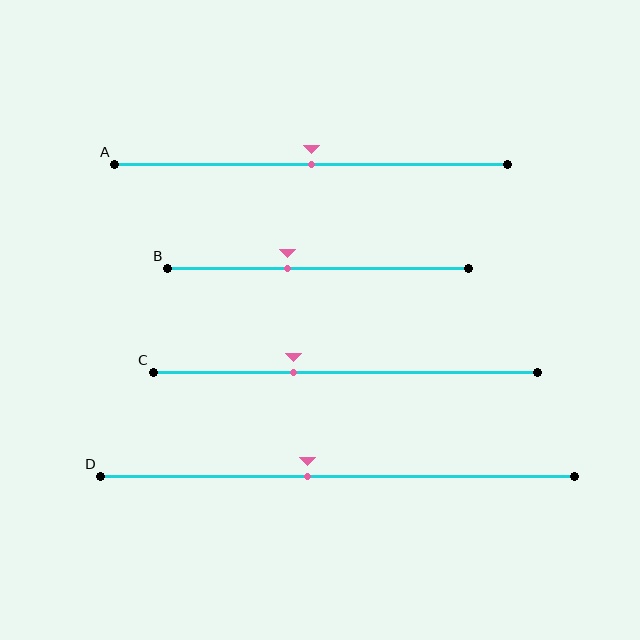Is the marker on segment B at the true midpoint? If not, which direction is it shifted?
No, the marker on segment B is shifted to the left by about 10% of the segment length.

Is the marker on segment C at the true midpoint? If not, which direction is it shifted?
No, the marker on segment C is shifted to the left by about 13% of the segment length.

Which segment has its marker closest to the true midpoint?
Segment A has its marker closest to the true midpoint.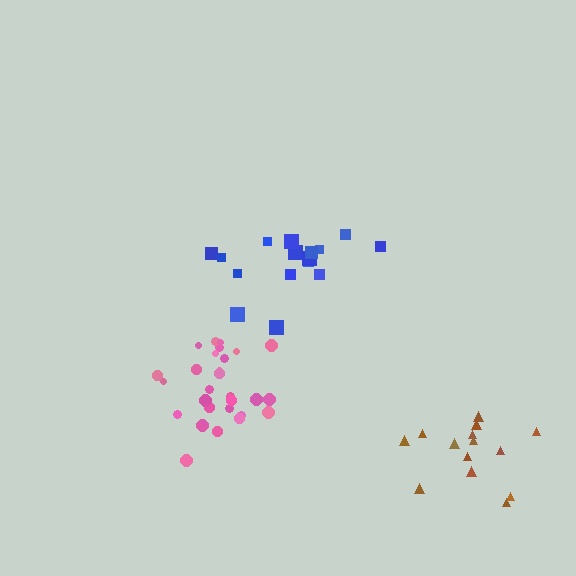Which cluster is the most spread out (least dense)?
Brown.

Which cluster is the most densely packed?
Pink.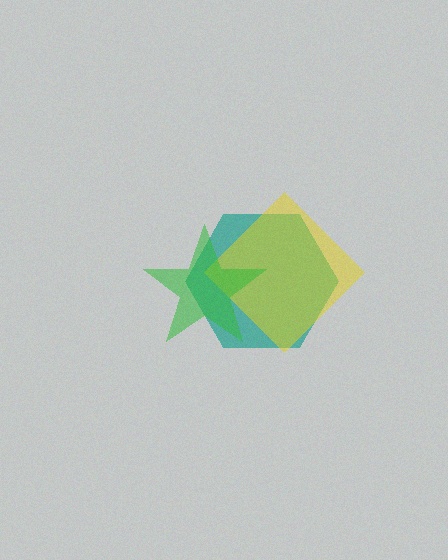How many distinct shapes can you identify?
There are 3 distinct shapes: a teal hexagon, a yellow diamond, a green star.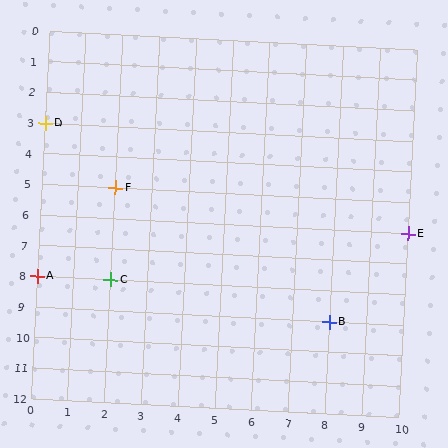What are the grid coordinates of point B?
Point B is at grid coordinates (8, 9).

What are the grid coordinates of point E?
Point E is at grid coordinates (10, 6).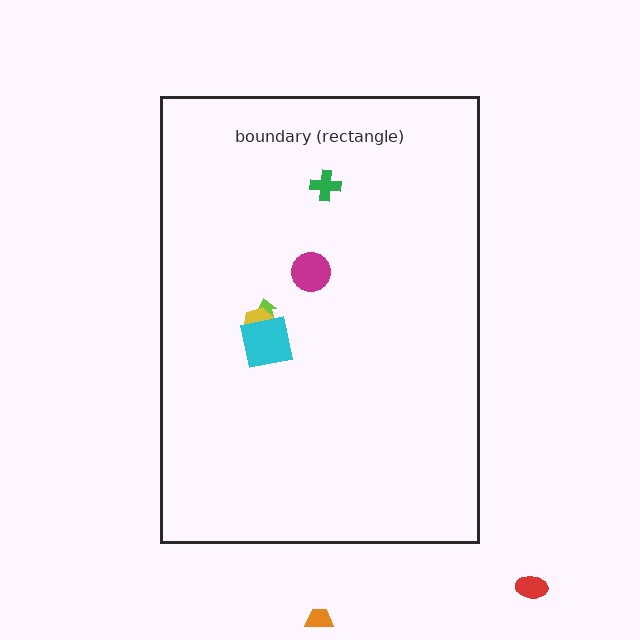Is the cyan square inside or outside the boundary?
Inside.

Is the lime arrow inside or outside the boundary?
Inside.